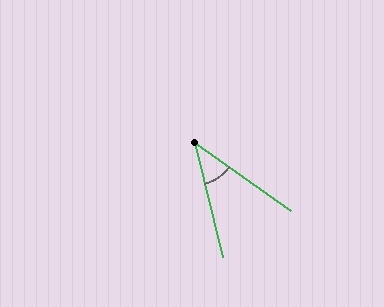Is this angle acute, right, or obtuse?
It is acute.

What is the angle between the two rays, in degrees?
Approximately 41 degrees.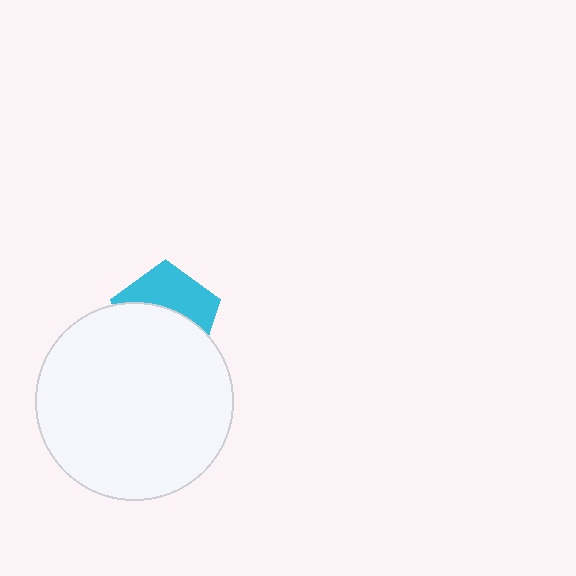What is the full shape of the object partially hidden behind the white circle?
The partially hidden object is a cyan pentagon.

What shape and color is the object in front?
The object in front is a white circle.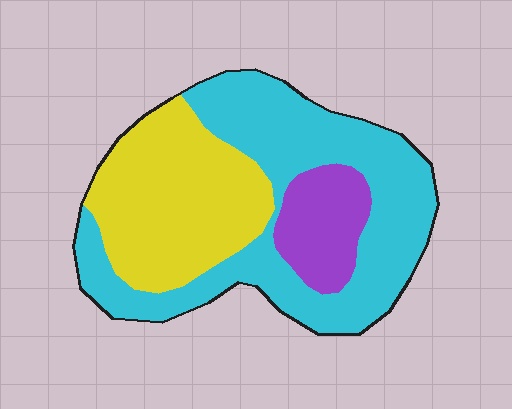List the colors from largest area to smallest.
From largest to smallest: cyan, yellow, purple.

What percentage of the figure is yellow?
Yellow covers around 35% of the figure.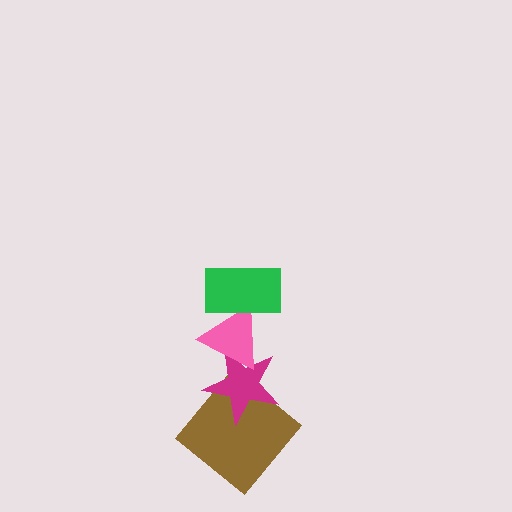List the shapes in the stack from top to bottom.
From top to bottom: the green rectangle, the pink triangle, the magenta star, the brown diamond.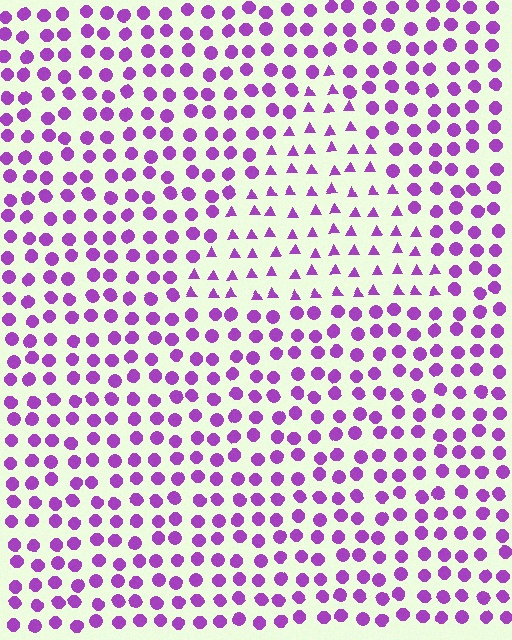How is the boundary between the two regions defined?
The boundary is defined by a change in element shape: triangles inside vs. circles outside. All elements share the same color and spacing.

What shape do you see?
I see a triangle.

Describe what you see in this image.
The image is filled with small purple elements arranged in a uniform grid. A triangle-shaped region contains triangles, while the surrounding area contains circles. The boundary is defined purely by the change in element shape.